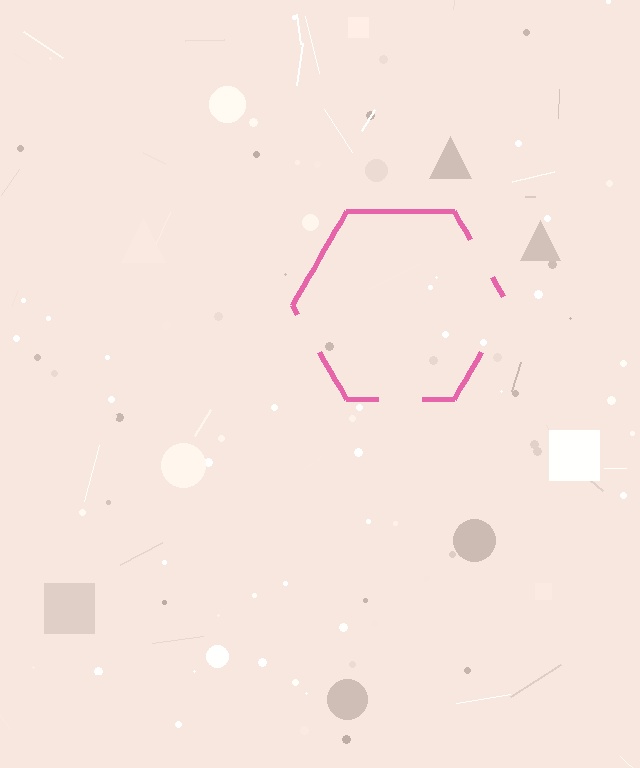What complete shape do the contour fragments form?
The contour fragments form a hexagon.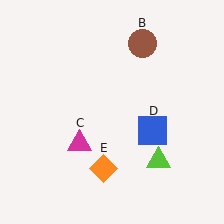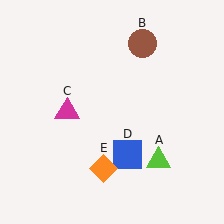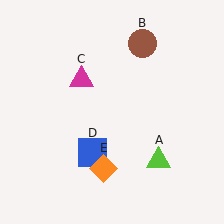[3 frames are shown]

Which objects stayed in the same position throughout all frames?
Lime triangle (object A) and brown circle (object B) and orange diamond (object E) remained stationary.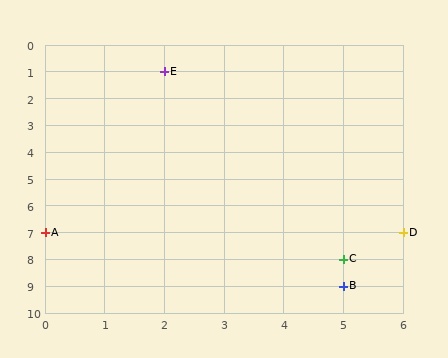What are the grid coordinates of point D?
Point D is at grid coordinates (6, 7).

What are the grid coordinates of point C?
Point C is at grid coordinates (5, 8).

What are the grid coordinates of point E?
Point E is at grid coordinates (2, 1).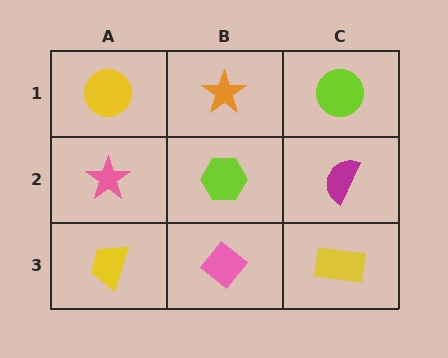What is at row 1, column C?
A lime circle.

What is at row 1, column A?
A yellow circle.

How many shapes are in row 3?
3 shapes.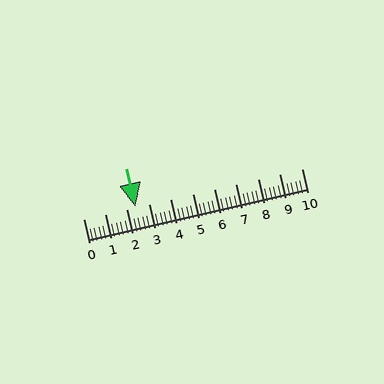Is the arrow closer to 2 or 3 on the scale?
The arrow is closer to 2.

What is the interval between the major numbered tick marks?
The major tick marks are spaced 1 units apart.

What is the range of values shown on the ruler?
The ruler shows values from 0 to 10.